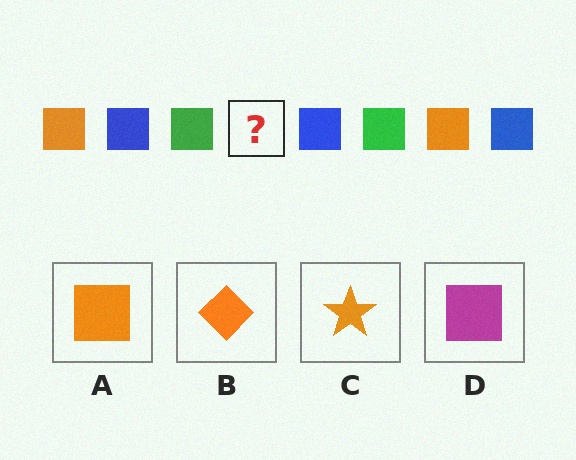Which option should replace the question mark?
Option A.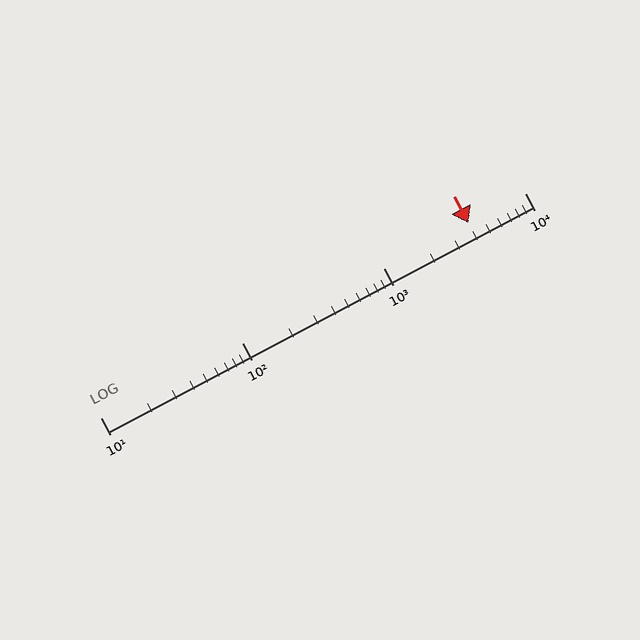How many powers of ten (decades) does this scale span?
The scale spans 3 decades, from 10 to 10000.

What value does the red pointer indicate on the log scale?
The pointer indicates approximately 4000.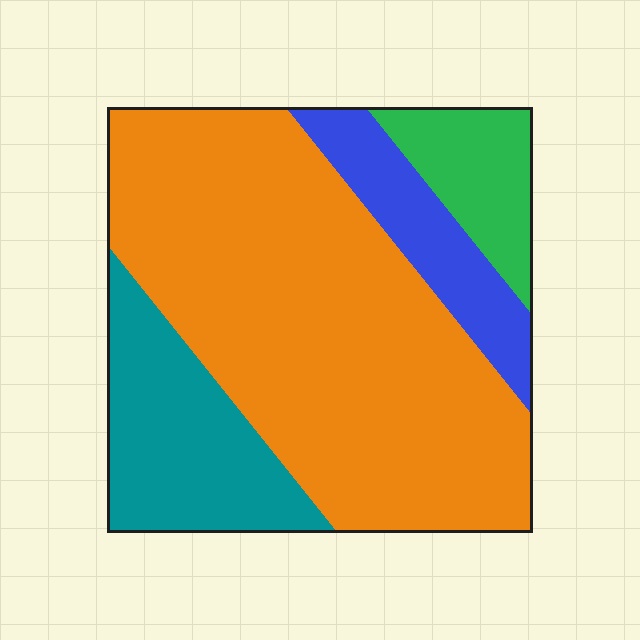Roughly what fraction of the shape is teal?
Teal covers about 20% of the shape.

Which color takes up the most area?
Orange, at roughly 60%.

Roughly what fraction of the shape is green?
Green covers around 10% of the shape.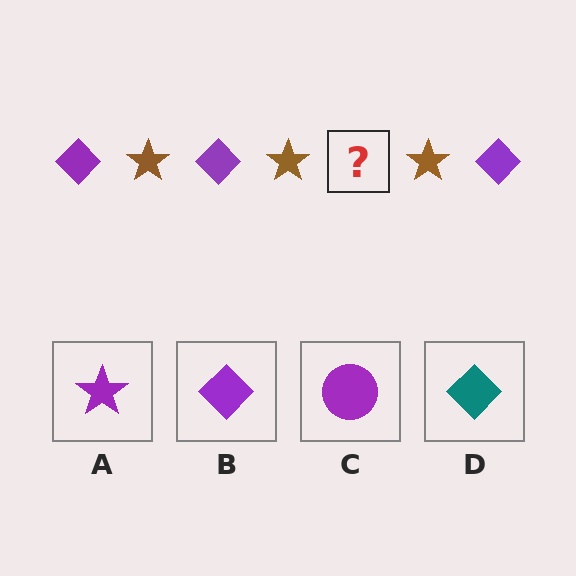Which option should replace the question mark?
Option B.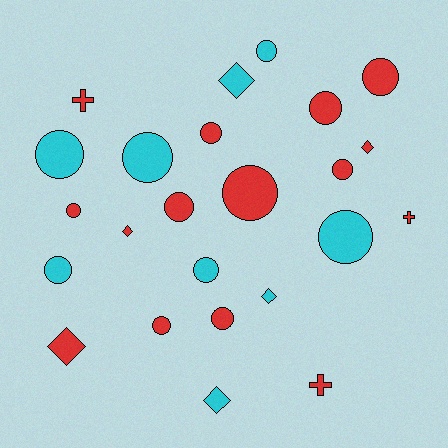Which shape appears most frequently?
Circle, with 15 objects.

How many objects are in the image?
There are 24 objects.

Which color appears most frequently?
Red, with 15 objects.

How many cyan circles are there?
There are 6 cyan circles.